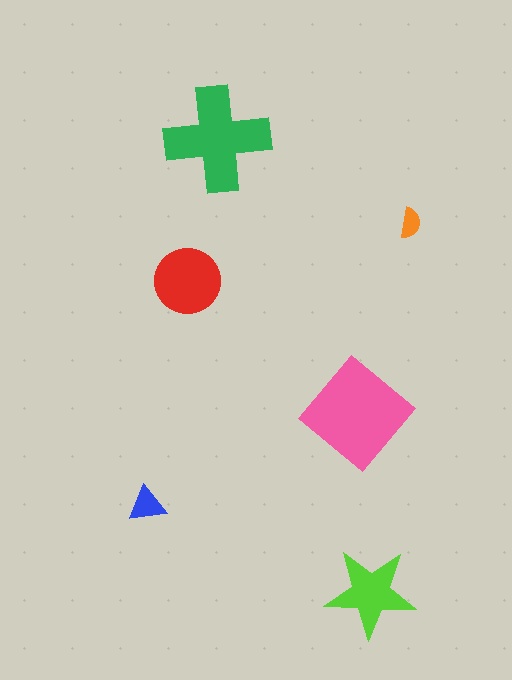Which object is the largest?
The pink diamond.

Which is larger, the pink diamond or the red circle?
The pink diamond.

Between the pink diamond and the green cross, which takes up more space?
The pink diamond.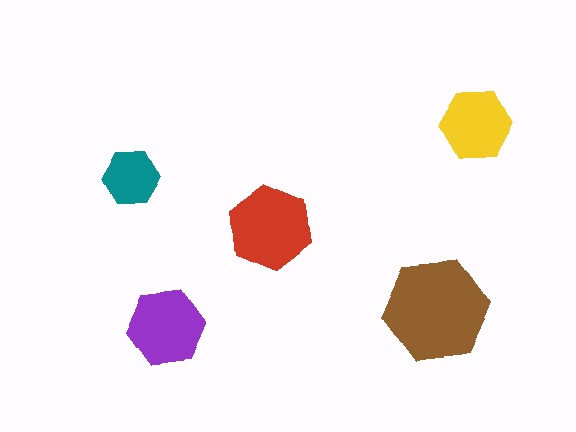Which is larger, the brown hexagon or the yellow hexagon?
The brown one.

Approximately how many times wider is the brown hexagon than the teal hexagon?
About 2 times wider.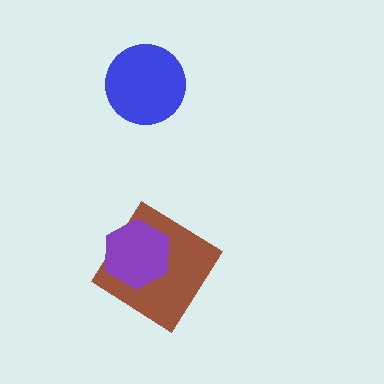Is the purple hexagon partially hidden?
No, no other shape covers it.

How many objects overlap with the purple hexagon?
1 object overlaps with the purple hexagon.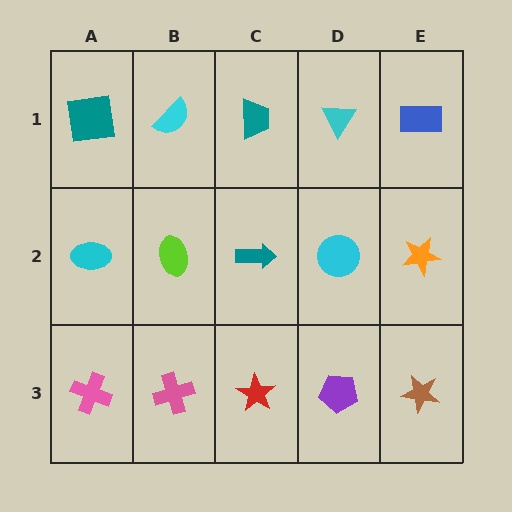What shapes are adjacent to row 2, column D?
A cyan triangle (row 1, column D), a purple pentagon (row 3, column D), a teal arrow (row 2, column C), an orange star (row 2, column E).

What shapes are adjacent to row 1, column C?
A teal arrow (row 2, column C), a cyan semicircle (row 1, column B), a cyan triangle (row 1, column D).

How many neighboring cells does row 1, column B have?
3.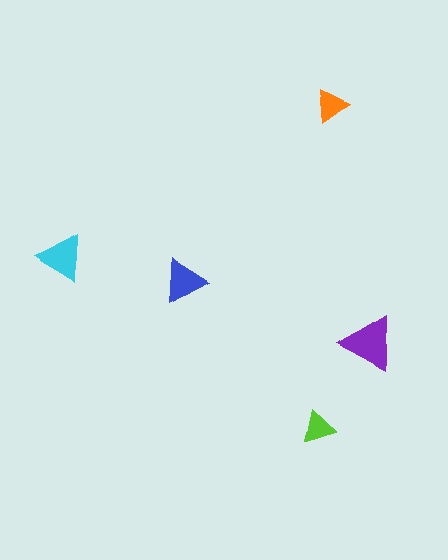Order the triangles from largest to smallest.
the purple one, the cyan one, the blue one, the orange one, the lime one.